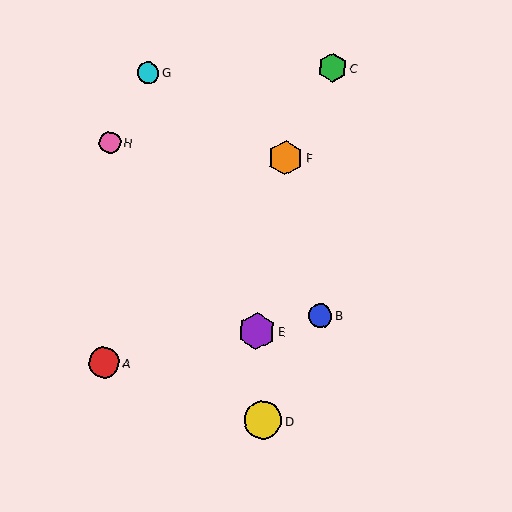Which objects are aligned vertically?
Objects B, C are aligned vertically.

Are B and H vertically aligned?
No, B is at x≈320 and H is at x≈110.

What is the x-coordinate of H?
Object H is at x≈110.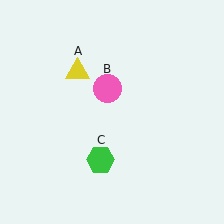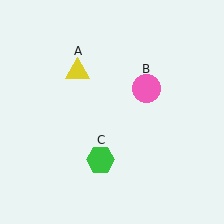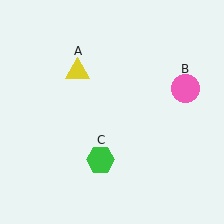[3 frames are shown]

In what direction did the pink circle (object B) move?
The pink circle (object B) moved right.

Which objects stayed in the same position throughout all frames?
Yellow triangle (object A) and green hexagon (object C) remained stationary.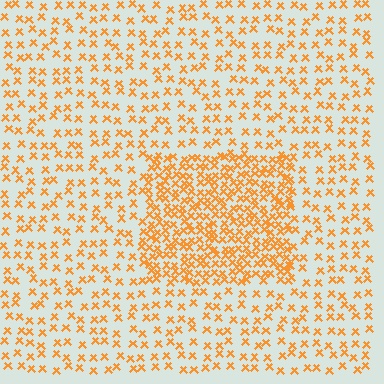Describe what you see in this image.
The image contains small orange elements arranged at two different densities. A rectangle-shaped region is visible where the elements are more densely packed than the surrounding area.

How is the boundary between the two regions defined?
The boundary is defined by a change in element density (approximately 2.4x ratio). All elements are the same color, size, and shape.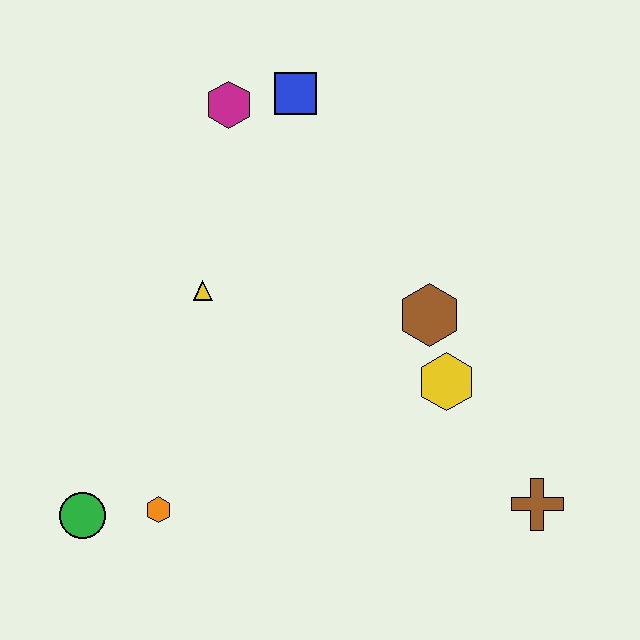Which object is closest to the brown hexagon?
The yellow hexagon is closest to the brown hexagon.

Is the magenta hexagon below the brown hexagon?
No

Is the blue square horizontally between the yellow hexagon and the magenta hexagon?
Yes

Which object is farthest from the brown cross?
The magenta hexagon is farthest from the brown cross.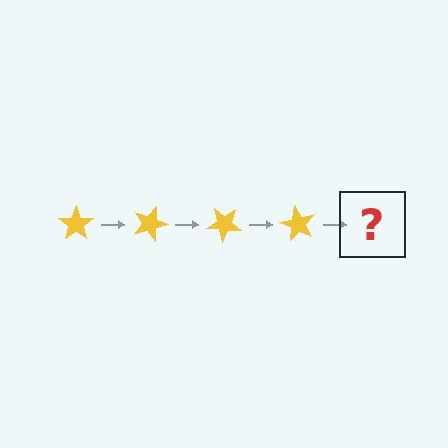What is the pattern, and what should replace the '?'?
The pattern is that the star rotates 20 degrees each step. The '?' should be a yellow star rotated 80 degrees.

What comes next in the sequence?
The next element should be a yellow star rotated 80 degrees.